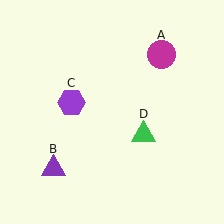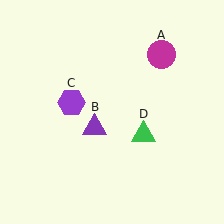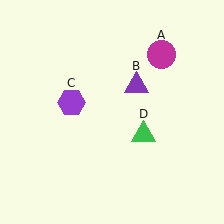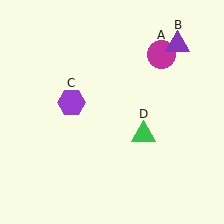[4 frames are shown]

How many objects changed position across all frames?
1 object changed position: purple triangle (object B).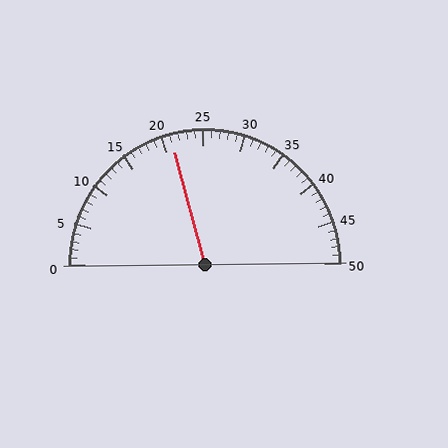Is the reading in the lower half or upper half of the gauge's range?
The reading is in the lower half of the range (0 to 50).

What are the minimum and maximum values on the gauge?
The gauge ranges from 0 to 50.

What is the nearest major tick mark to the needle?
The nearest major tick mark is 20.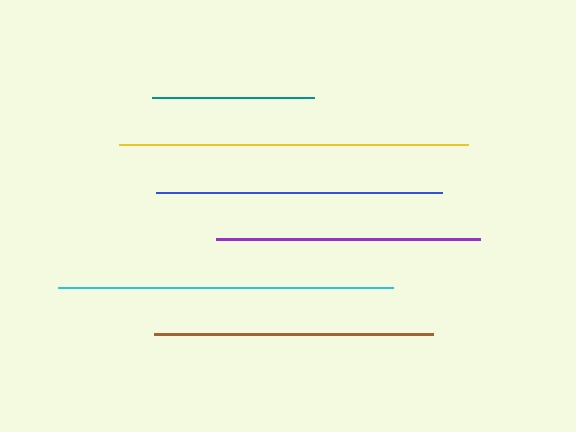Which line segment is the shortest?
The teal line is the shortest at approximately 162 pixels.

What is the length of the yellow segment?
The yellow segment is approximately 350 pixels long.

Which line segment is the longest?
The yellow line is the longest at approximately 350 pixels.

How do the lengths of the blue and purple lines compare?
The blue and purple lines are approximately the same length.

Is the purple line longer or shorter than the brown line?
The brown line is longer than the purple line.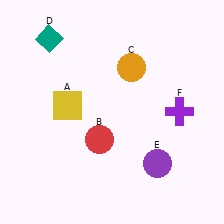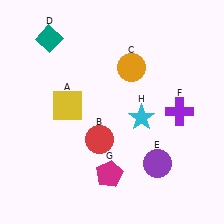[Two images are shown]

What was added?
A magenta pentagon (G), a cyan star (H) were added in Image 2.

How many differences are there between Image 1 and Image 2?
There are 2 differences between the two images.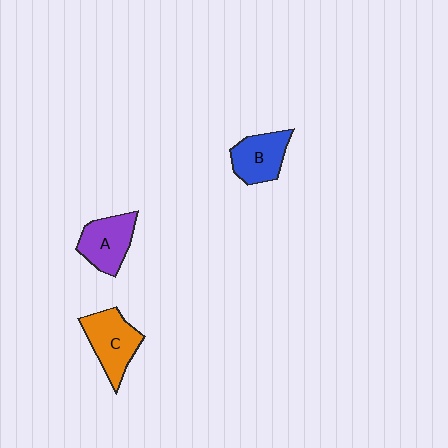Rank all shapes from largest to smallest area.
From largest to smallest: C (orange), A (purple), B (blue).